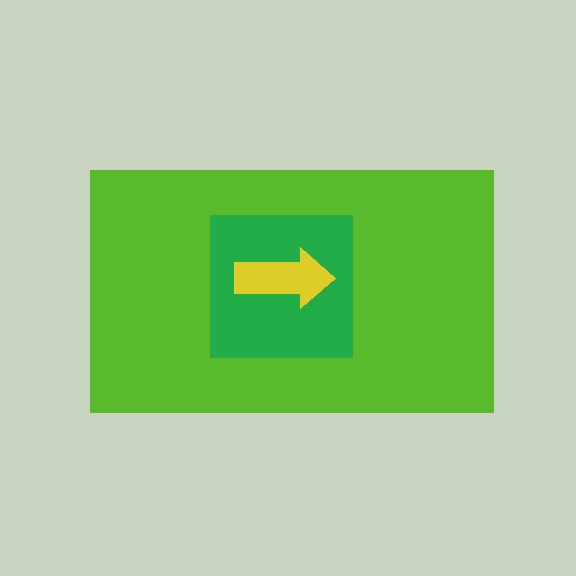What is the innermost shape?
The yellow arrow.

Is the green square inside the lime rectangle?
Yes.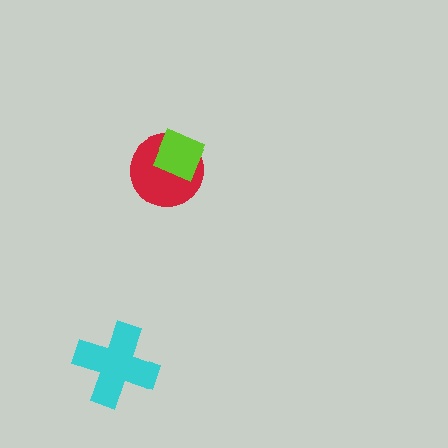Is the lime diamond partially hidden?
No, no other shape covers it.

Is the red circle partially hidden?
Yes, it is partially covered by another shape.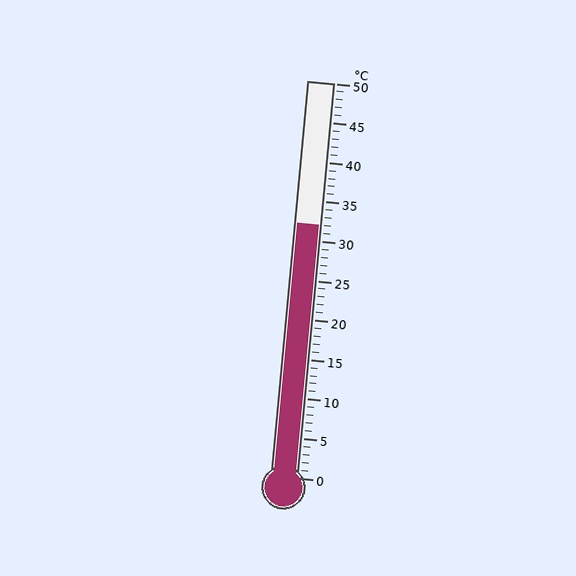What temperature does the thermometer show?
The thermometer shows approximately 32°C.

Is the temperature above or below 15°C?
The temperature is above 15°C.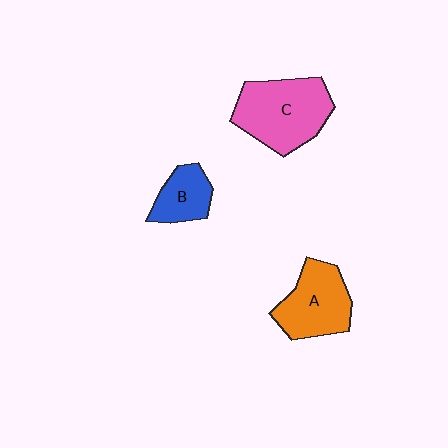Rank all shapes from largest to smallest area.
From largest to smallest: C (pink), A (orange), B (blue).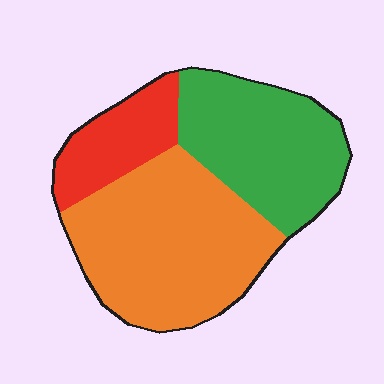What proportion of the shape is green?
Green covers around 35% of the shape.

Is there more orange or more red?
Orange.